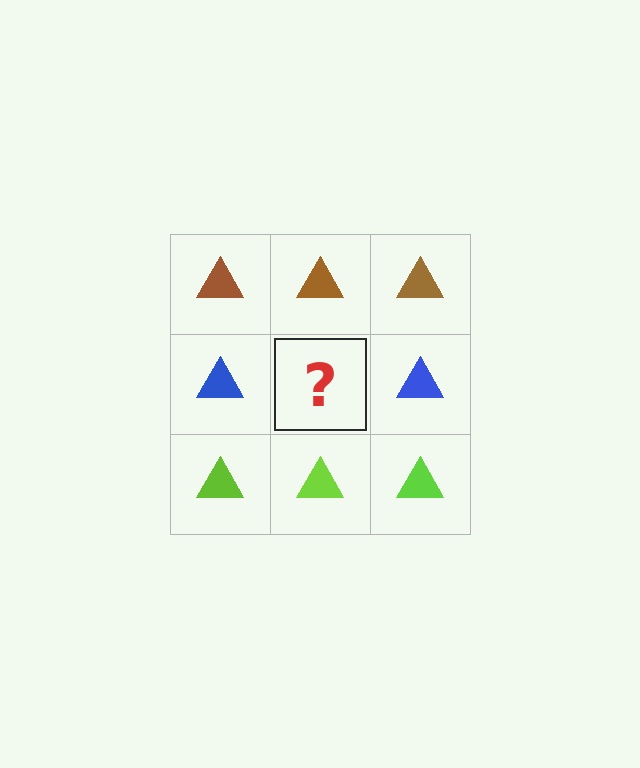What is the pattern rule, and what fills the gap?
The rule is that each row has a consistent color. The gap should be filled with a blue triangle.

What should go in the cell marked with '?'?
The missing cell should contain a blue triangle.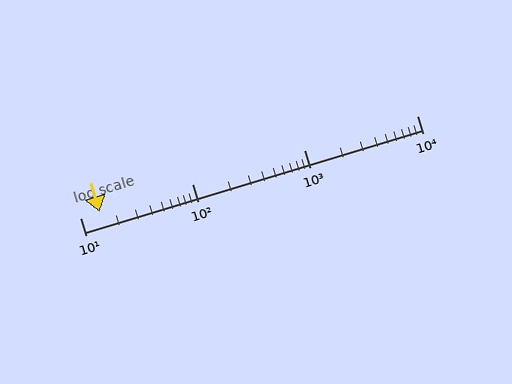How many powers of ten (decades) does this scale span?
The scale spans 3 decades, from 10 to 10000.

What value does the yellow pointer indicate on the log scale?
The pointer indicates approximately 15.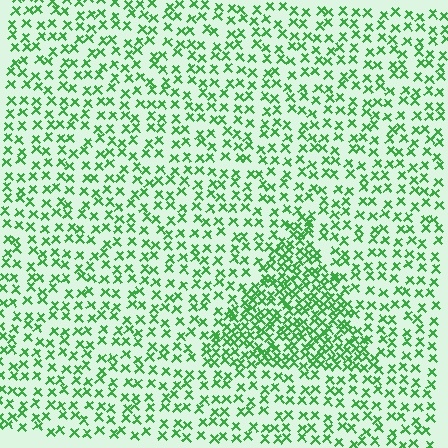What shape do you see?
I see a triangle.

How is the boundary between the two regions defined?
The boundary is defined by a change in element density (approximately 2.1x ratio). All elements are the same color, size, and shape.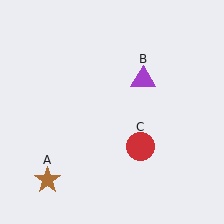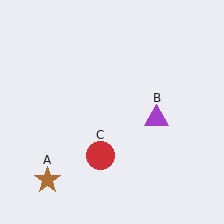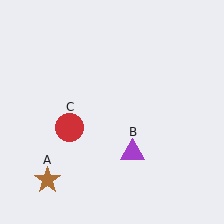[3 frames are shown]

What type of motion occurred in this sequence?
The purple triangle (object B), red circle (object C) rotated clockwise around the center of the scene.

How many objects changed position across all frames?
2 objects changed position: purple triangle (object B), red circle (object C).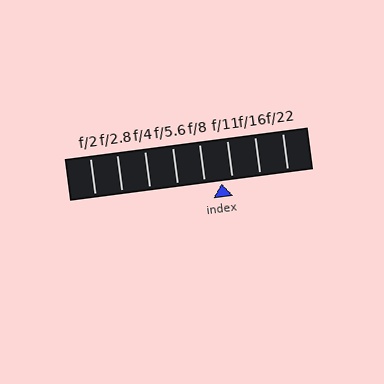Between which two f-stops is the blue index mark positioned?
The index mark is between f/8 and f/11.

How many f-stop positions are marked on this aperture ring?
There are 8 f-stop positions marked.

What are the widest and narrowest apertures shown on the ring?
The widest aperture shown is f/2 and the narrowest is f/22.